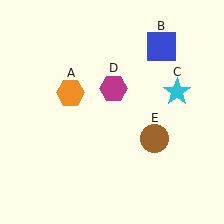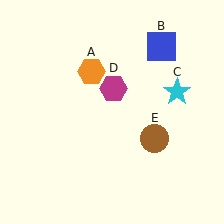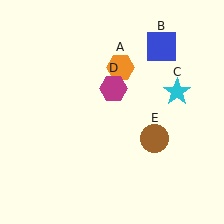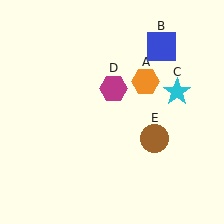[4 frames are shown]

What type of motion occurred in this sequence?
The orange hexagon (object A) rotated clockwise around the center of the scene.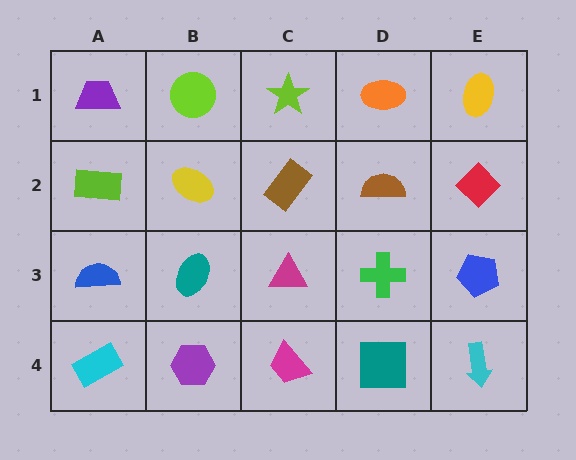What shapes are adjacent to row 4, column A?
A blue semicircle (row 3, column A), a purple hexagon (row 4, column B).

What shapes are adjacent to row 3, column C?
A brown rectangle (row 2, column C), a magenta trapezoid (row 4, column C), a teal ellipse (row 3, column B), a green cross (row 3, column D).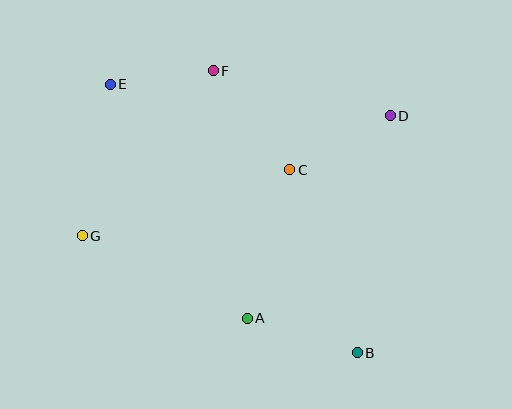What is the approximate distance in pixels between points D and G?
The distance between D and G is approximately 331 pixels.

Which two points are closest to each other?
Points E and F are closest to each other.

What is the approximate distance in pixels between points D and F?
The distance between D and F is approximately 183 pixels.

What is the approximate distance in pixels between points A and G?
The distance between A and G is approximately 184 pixels.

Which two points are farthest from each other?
Points B and E are farthest from each other.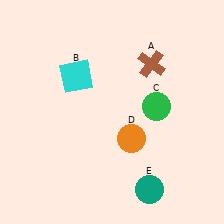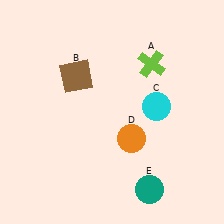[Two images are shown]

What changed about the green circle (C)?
In Image 1, C is green. In Image 2, it changed to cyan.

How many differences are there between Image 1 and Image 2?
There are 3 differences between the two images.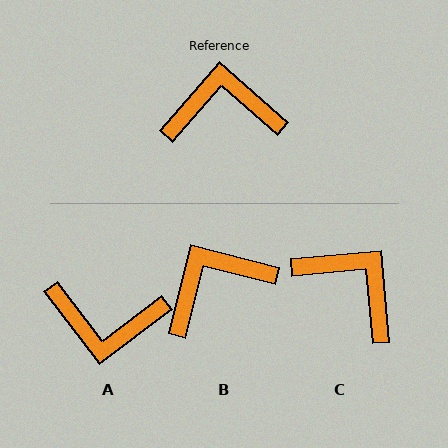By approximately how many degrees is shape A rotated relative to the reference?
Approximately 168 degrees counter-clockwise.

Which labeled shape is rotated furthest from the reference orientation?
A, about 168 degrees away.